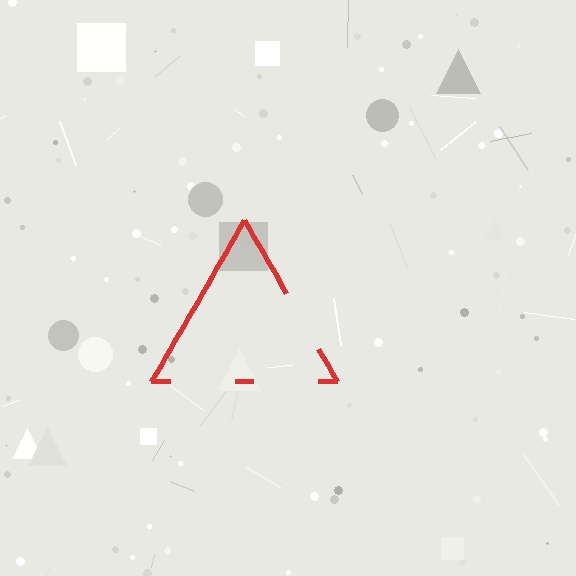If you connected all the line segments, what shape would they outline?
They would outline a triangle.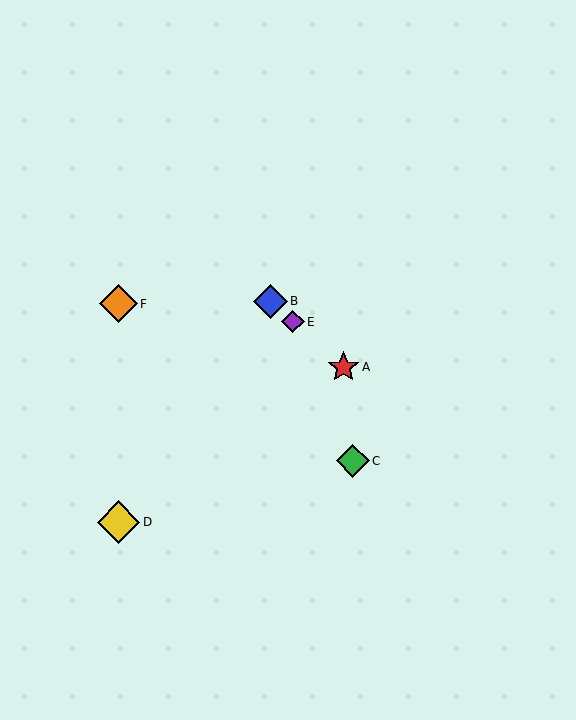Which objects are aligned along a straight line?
Objects A, B, E are aligned along a straight line.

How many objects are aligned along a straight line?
3 objects (A, B, E) are aligned along a straight line.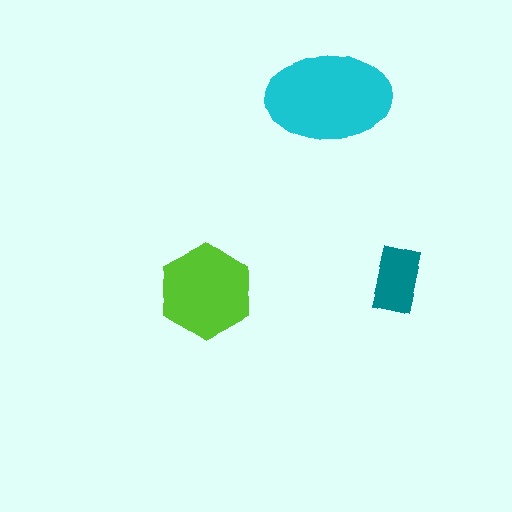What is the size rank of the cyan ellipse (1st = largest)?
1st.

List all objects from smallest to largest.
The teal rectangle, the lime hexagon, the cyan ellipse.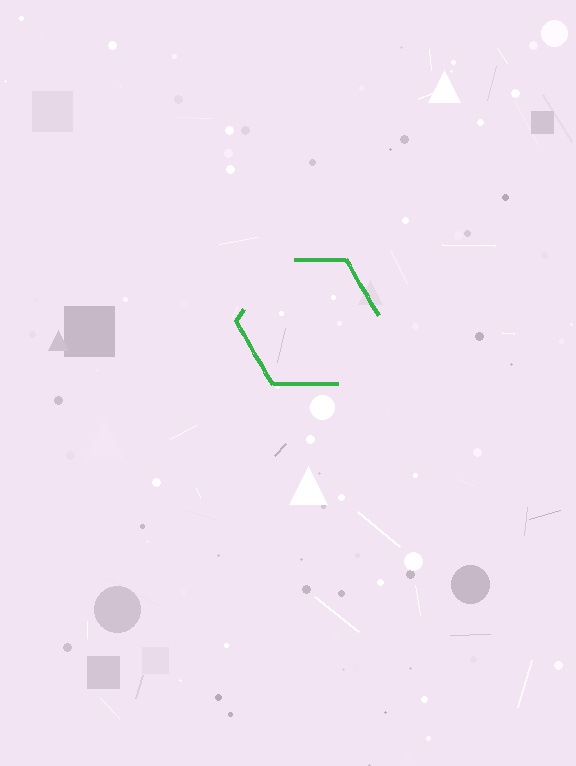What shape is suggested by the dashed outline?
The dashed outline suggests a hexagon.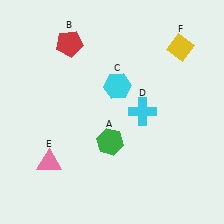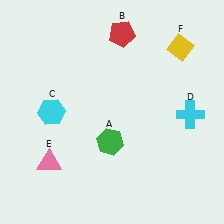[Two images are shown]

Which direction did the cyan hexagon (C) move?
The cyan hexagon (C) moved left.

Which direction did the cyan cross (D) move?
The cyan cross (D) moved right.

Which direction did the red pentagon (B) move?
The red pentagon (B) moved right.